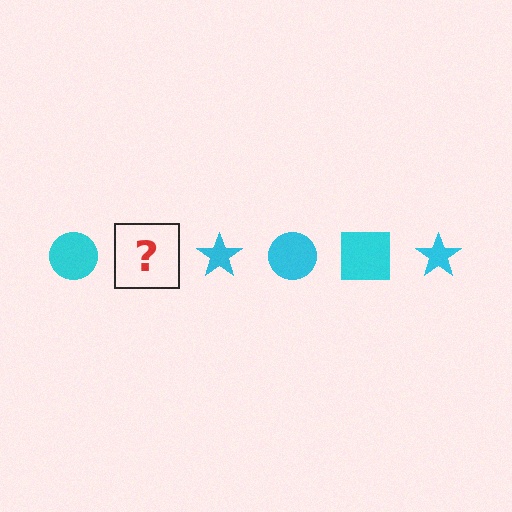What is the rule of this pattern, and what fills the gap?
The rule is that the pattern cycles through circle, square, star shapes in cyan. The gap should be filled with a cyan square.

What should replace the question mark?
The question mark should be replaced with a cyan square.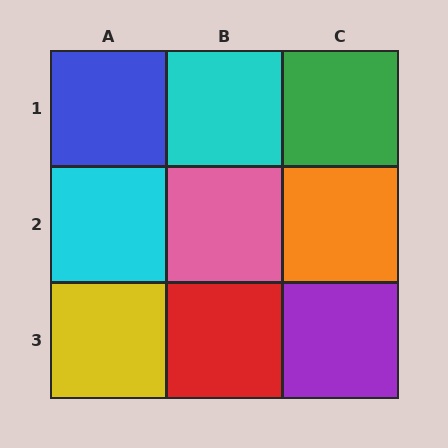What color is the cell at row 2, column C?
Orange.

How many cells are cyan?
2 cells are cyan.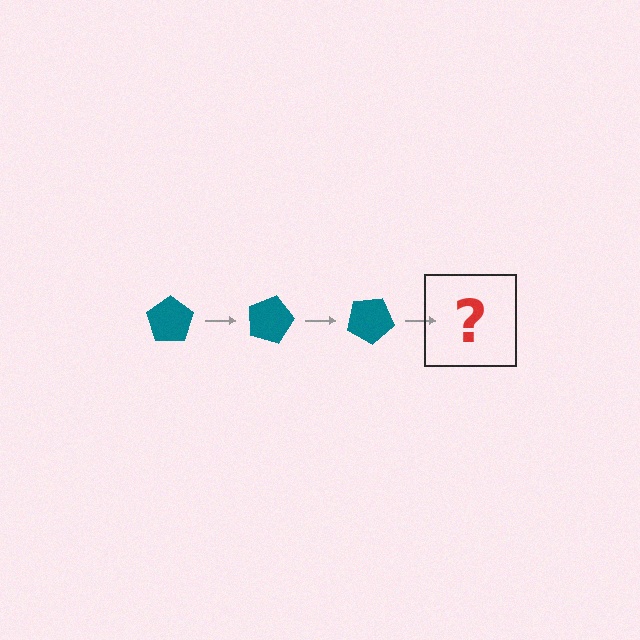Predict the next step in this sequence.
The next step is a teal pentagon rotated 45 degrees.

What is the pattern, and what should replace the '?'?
The pattern is that the pentagon rotates 15 degrees each step. The '?' should be a teal pentagon rotated 45 degrees.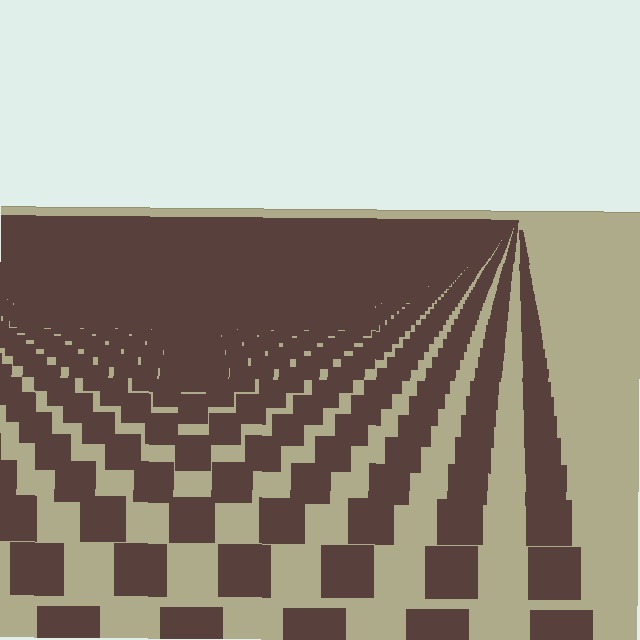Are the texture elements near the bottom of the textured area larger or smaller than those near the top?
Larger. Near the bottom, elements are closer to the viewer and appear at a bigger on-screen size.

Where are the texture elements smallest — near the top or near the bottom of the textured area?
Near the top.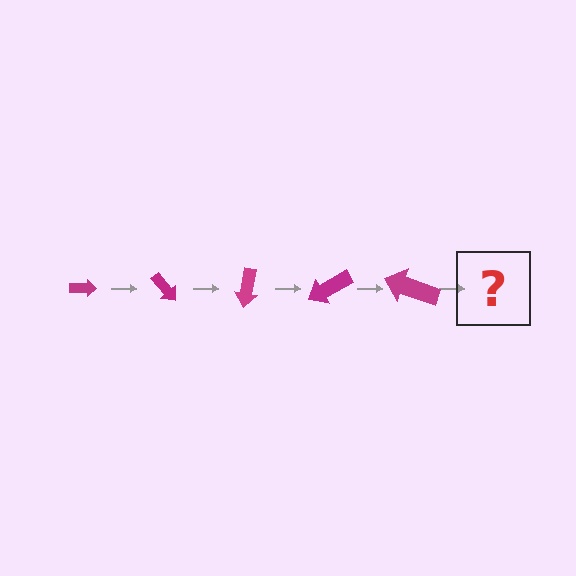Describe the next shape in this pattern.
It should be an arrow, larger than the previous one and rotated 250 degrees from the start.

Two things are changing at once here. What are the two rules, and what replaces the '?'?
The two rules are that the arrow grows larger each step and it rotates 50 degrees each step. The '?' should be an arrow, larger than the previous one and rotated 250 degrees from the start.